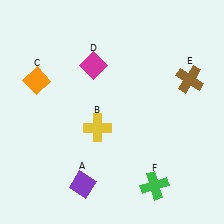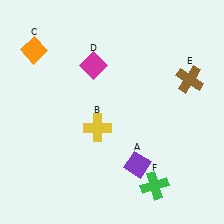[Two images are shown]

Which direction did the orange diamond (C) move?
The orange diamond (C) moved up.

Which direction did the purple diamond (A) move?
The purple diamond (A) moved right.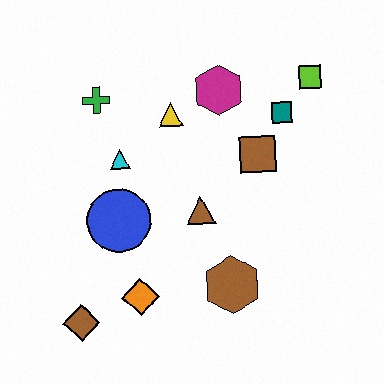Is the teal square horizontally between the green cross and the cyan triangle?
No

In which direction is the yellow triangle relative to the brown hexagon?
The yellow triangle is above the brown hexagon.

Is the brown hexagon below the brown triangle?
Yes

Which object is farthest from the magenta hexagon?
The brown diamond is farthest from the magenta hexagon.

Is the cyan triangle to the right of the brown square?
No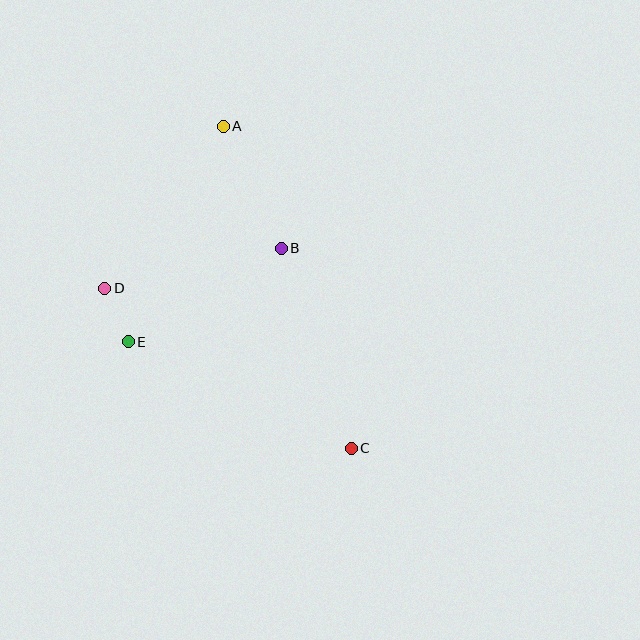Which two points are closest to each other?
Points D and E are closest to each other.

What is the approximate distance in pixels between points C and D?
The distance between C and D is approximately 293 pixels.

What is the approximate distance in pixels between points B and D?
The distance between B and D is approximately 181 pixels.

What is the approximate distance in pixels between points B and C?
The distance between B and C is approximately 212 pixels.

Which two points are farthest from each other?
Points A and C are farthest from each other.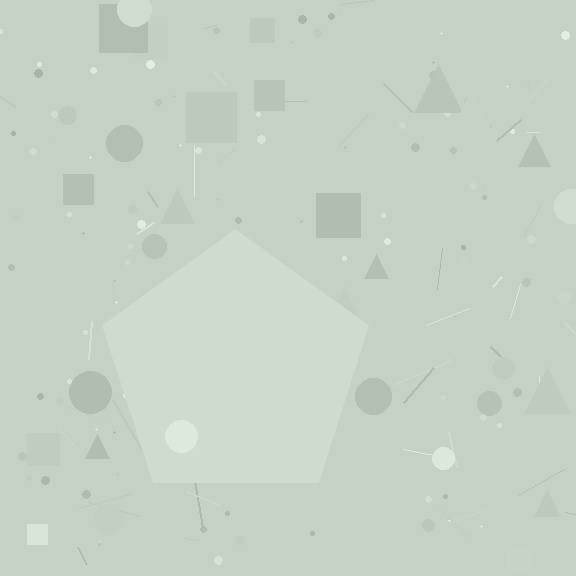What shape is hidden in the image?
A pentagon is hidden in the image.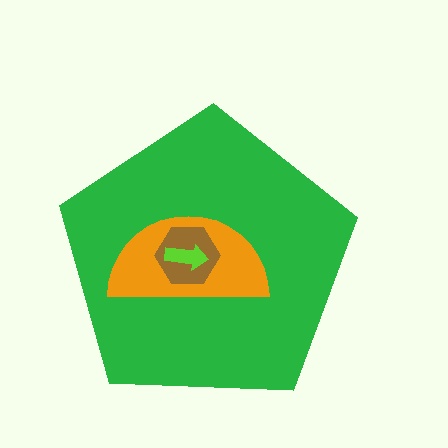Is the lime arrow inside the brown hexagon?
Yes.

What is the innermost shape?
The lime arrow.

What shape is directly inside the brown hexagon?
The lime arrow.